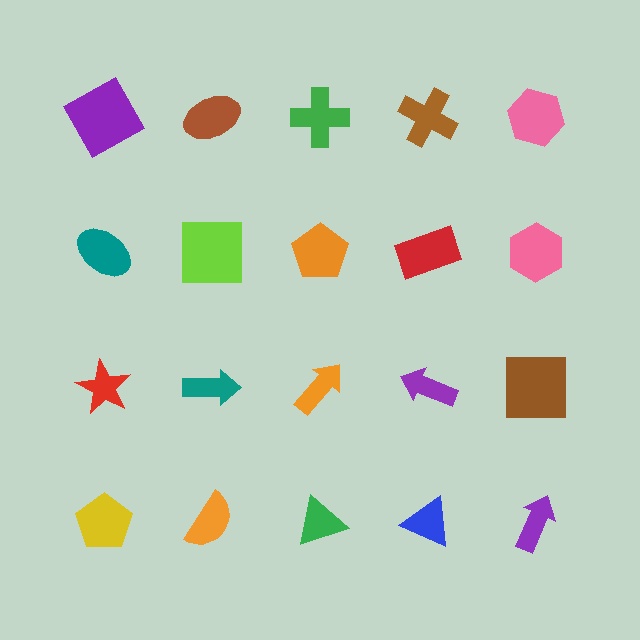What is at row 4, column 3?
A green triangle.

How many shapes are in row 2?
5 shapes.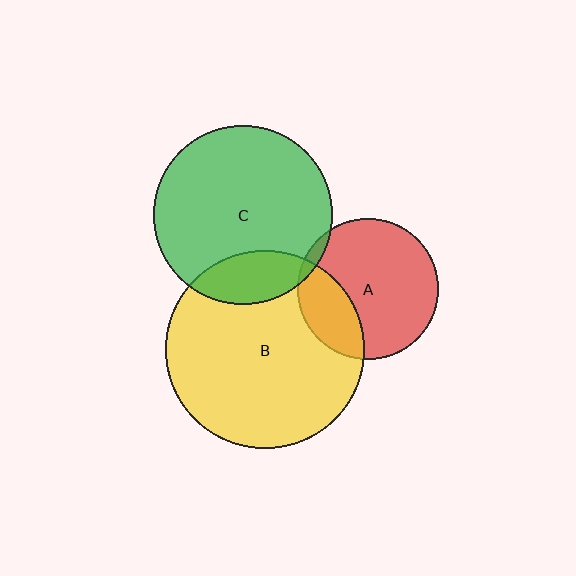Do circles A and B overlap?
Yes.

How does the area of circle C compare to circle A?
Approximately 1.6 times.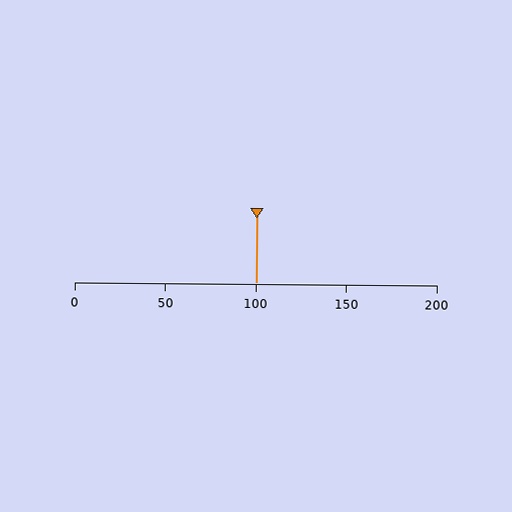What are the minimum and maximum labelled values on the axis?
The axis runs from 0 to 200.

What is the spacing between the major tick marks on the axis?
The major ticks are spaced 50 apart.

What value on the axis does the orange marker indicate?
The marker indicates approximately 100.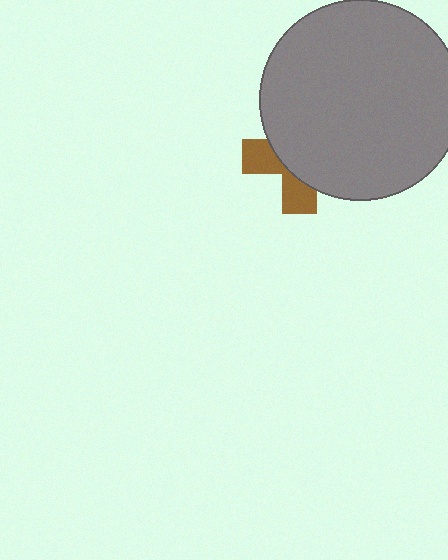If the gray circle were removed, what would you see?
You would see the complete brown cross.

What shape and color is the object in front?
The object in front is a gray circle.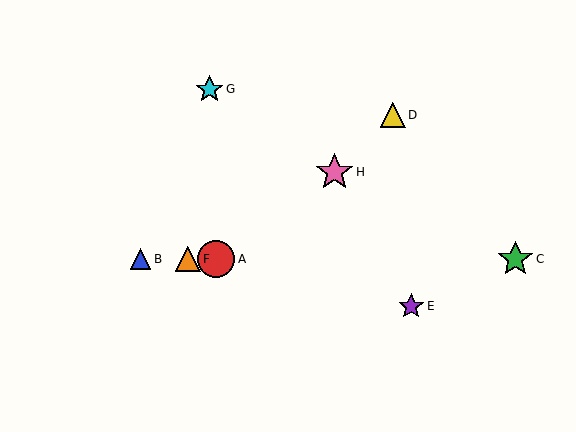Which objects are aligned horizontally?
Objects A, B, C, F are aligned horizontally.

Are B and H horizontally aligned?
No, B is at y≈259 and H is at y≈172.